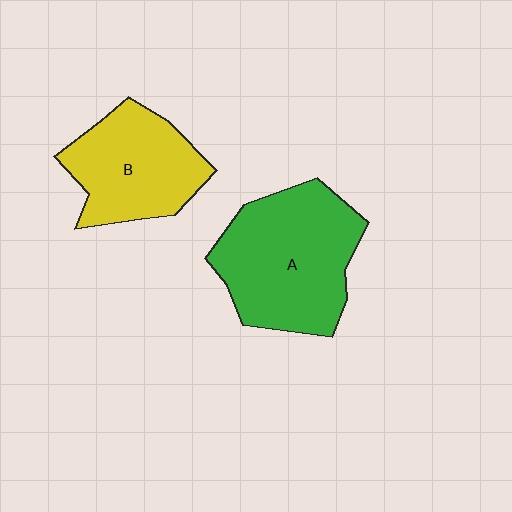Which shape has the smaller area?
Shape B (yellow).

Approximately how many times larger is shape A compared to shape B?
Approximately 1.4 times.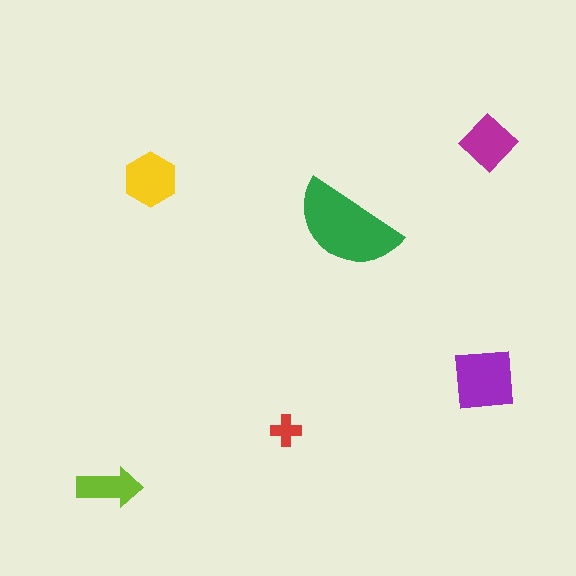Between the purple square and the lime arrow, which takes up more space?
The purple square.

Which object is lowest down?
The lime arrow is bottommost.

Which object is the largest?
The green semicircle.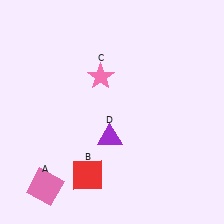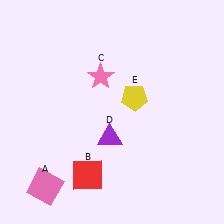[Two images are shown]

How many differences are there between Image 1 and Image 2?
There is 1 difference between the two images.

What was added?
A yellow pentagon (E) was added in Image 2.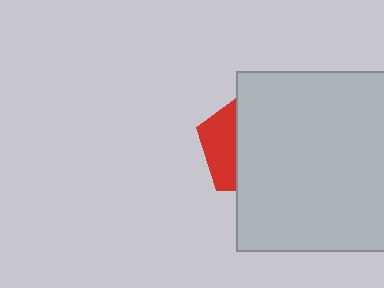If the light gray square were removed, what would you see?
You would see the complete red pentagon.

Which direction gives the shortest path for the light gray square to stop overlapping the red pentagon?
Moving right gives the shortest separation.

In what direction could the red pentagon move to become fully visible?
The red pentagon could move left. That would shift it out from behind the light gray square entirely.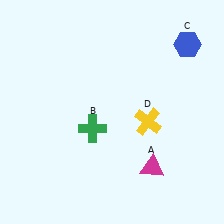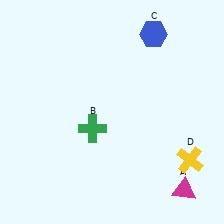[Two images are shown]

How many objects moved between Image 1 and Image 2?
3 objects moved between the two images.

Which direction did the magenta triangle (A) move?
The magenta triangle (A) moved right.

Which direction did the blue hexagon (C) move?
The blue hexagon (C) moved left.